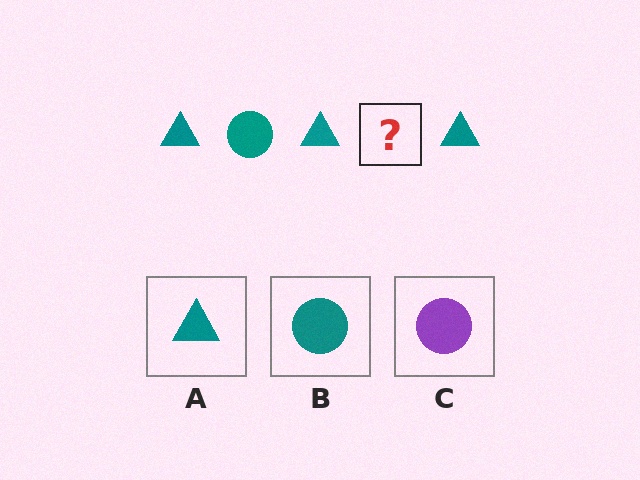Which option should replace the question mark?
Option B.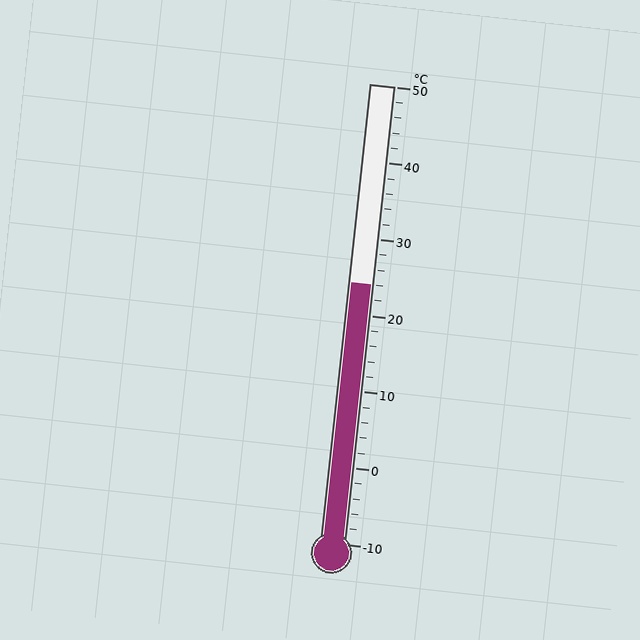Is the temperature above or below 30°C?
The temperature is below 30°C.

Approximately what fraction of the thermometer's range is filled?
The thermometer is filled to approximately 55% of its range.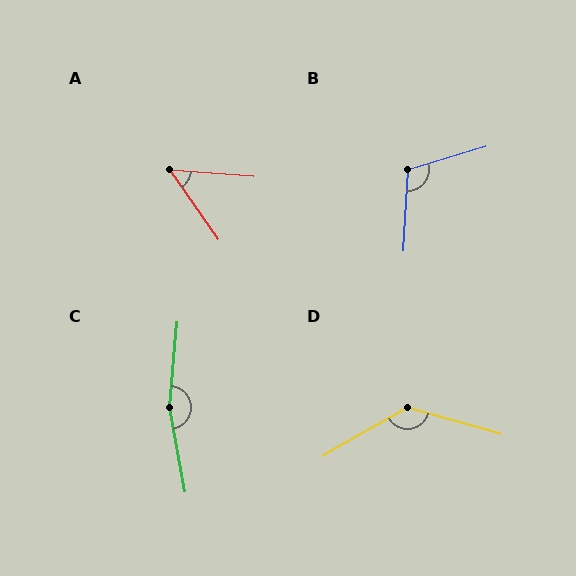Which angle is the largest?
C, at approximately 165 degrees.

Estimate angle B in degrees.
Approximately 110 degrees.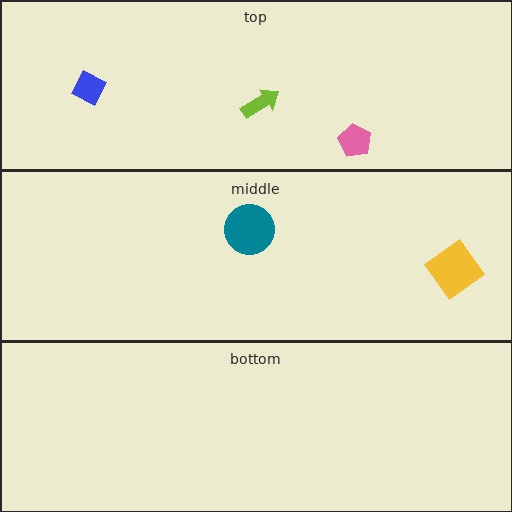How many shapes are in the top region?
3.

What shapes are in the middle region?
The teal circle, the yellow diamond.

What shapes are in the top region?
The lime arrow, the blue diamond, the pink pentagon.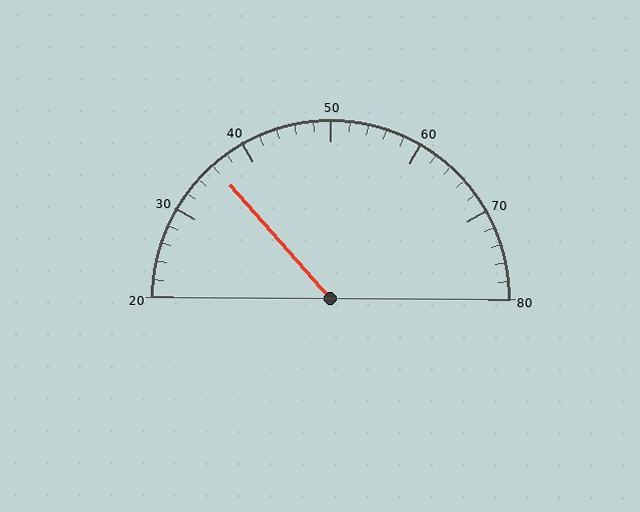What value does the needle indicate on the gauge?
The needle indicates approximately 36.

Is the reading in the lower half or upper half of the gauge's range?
The reading is in the lower half of the range (20 to 80).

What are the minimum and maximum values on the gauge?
The gauge ranges from 20 to 80.